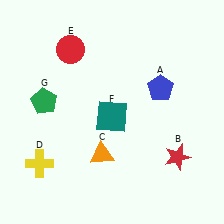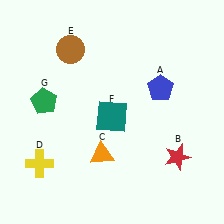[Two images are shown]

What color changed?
The circle (E) changed from red in Image 1 to brown in Image 2.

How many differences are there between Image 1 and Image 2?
There is 1 difference between the two images.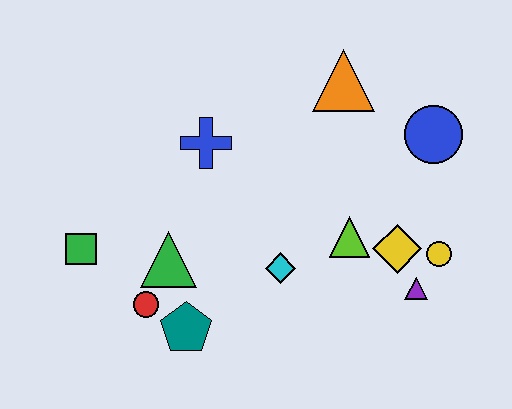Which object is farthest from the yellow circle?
The green square is farthest from the yellow circle.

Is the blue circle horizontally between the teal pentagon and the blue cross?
No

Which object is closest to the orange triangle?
The blue circle is closest to the orange triangle.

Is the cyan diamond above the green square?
No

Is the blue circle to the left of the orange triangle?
No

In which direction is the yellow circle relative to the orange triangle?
The yellow circle is below the orange triangle.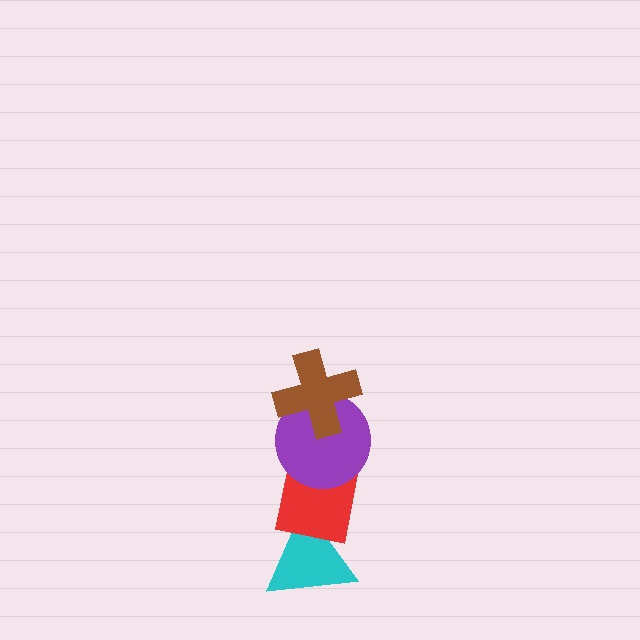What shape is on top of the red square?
The purple circle is on top of the red square.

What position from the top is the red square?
The red square is 3rd from the top.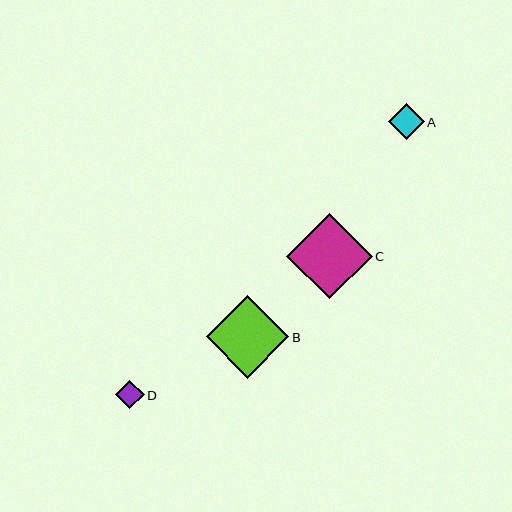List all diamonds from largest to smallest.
From largest to smallest: C, B, A, D.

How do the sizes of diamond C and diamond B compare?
Diamond C and diamond B are approximately the same size.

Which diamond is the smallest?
Diamond D is the smallest with a size of approximately 29 pixels.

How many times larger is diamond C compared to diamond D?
Diamond C is approximately 3.0 times the size of diamond D.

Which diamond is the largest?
Diamond C is the largest with a size of approximately 86 pixels.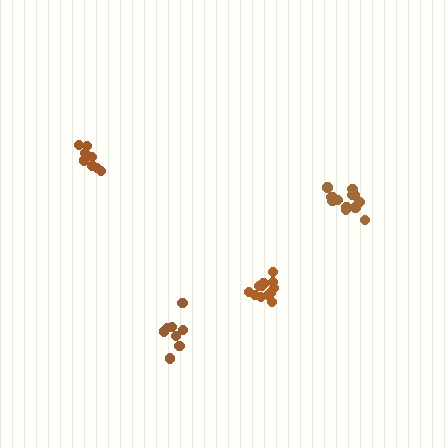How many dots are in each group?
Group 1: 14 dots, Group 2: 8 dots, Group 3: 12 dots, Group 4: 8 dots (42 total).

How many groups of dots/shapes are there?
There are 4 groups.